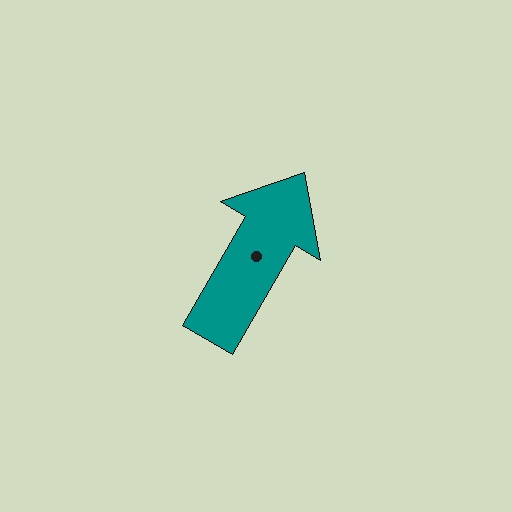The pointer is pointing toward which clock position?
Roughly 1 o'clock.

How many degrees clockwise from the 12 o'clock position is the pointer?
Approximately 30 degrees.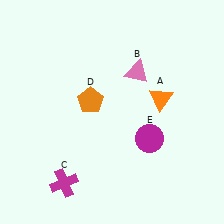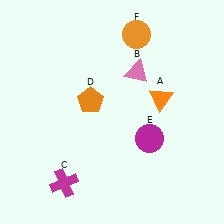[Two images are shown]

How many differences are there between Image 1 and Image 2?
There is 1 difference between the two images.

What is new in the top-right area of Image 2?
An orange circle (F) was added in the top-right area of Image 2.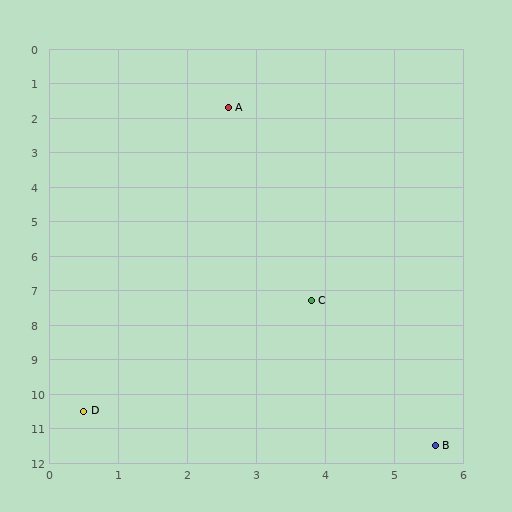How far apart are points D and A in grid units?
Points D and A are about 9.0 grid units apart.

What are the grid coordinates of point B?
Point B is at approximately (5.6, 11.5).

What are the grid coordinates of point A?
Point A is at approximately (2.6, 1.7).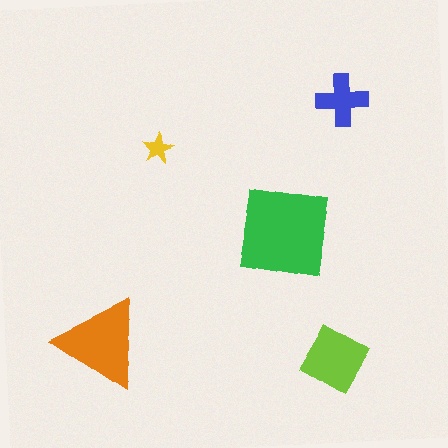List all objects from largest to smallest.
The green square, the orange triangle, the lime diamond, the blue cross, the yellow star.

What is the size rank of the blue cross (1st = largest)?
4th.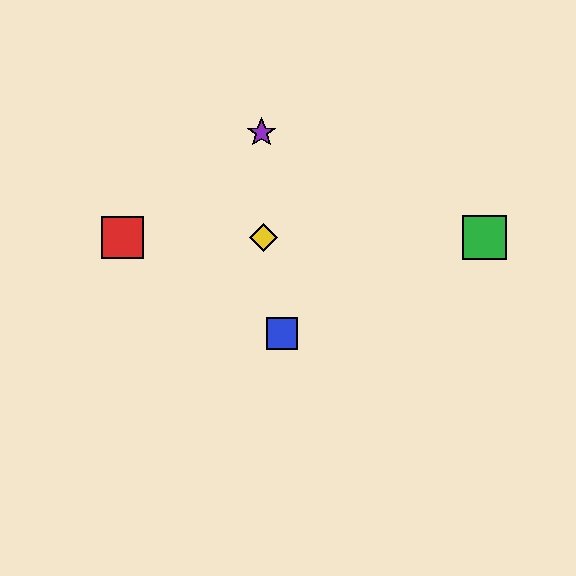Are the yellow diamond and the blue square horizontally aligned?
No, the yellow diamond is at y≈237 and the blue square is at y≈334.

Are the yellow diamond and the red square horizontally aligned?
Yes, both are at y≈237.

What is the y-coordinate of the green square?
The green square is at y≈237.